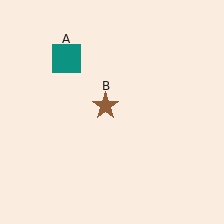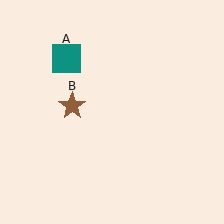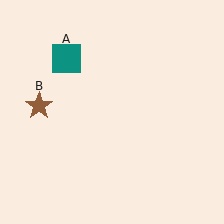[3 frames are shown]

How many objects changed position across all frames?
1 object changed position: brown star (object B).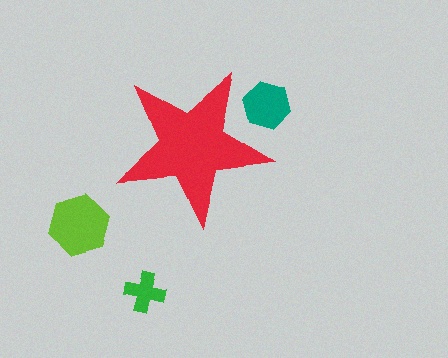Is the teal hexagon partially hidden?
Yes, the teal hexagon is partially hidden behind the red star.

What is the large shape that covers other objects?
A red star.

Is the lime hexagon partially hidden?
No, the lime hexagon is fully visible.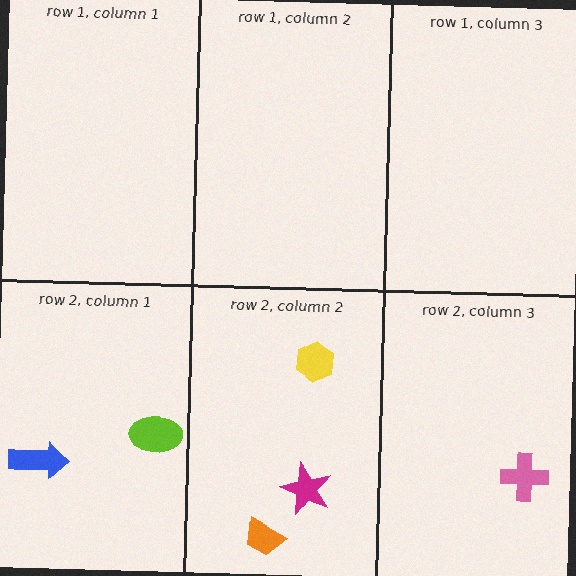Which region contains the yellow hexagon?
The row 2, column 2 region.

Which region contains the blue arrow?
The row 2, column 1 region.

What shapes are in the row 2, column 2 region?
The yellow hexagon, the orange trapezoid, the magenta star.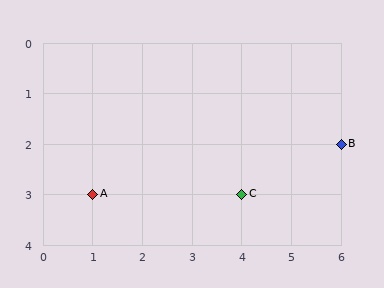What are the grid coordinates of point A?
Point A is at grid coordinates (1, 3).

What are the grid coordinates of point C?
Point C is at grid coordinates (4, 3).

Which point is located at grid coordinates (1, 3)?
Point A is at (1, 3).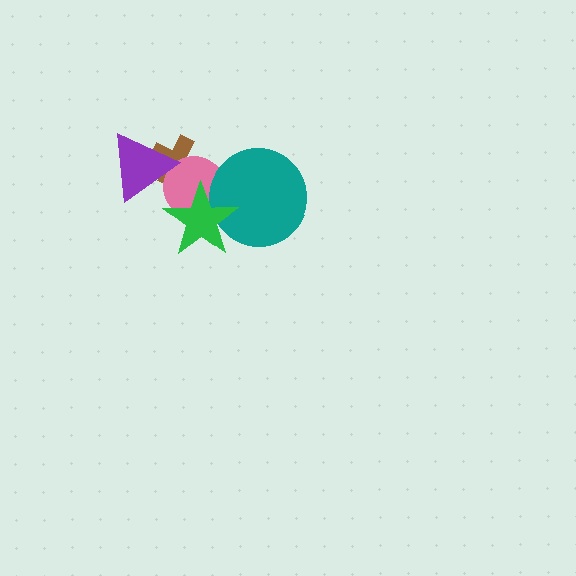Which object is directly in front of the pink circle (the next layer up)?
The teal circle is directly in front of the pink circle.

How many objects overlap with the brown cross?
2 objects overlap with the brown cross.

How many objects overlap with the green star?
2 objects overlap with the green star.